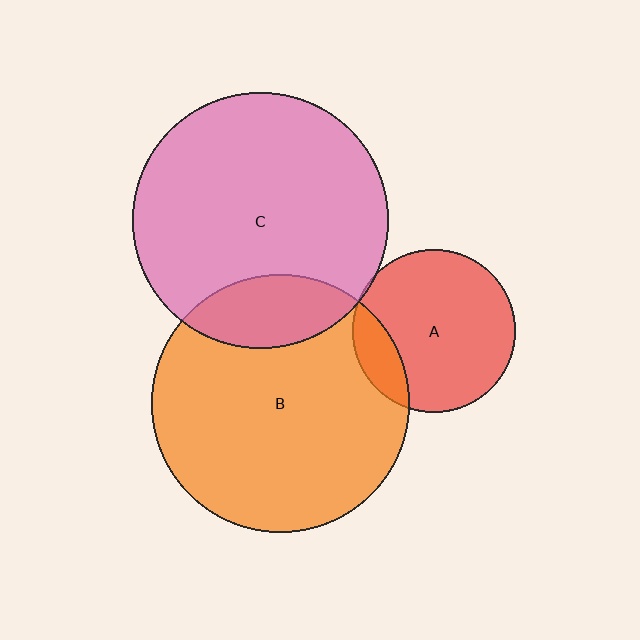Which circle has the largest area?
Circle B (orange).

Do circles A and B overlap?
Yes.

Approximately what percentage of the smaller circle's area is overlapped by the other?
Approximately 15%.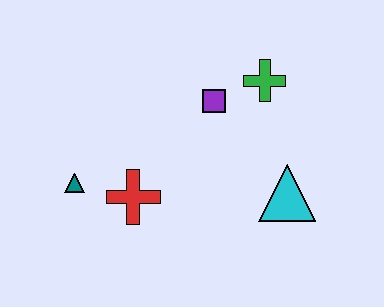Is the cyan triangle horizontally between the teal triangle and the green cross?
No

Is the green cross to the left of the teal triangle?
No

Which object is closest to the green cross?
The purple square is closest to the green cross.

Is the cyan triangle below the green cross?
Yes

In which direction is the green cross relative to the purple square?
The green cross is to the right of the purple square.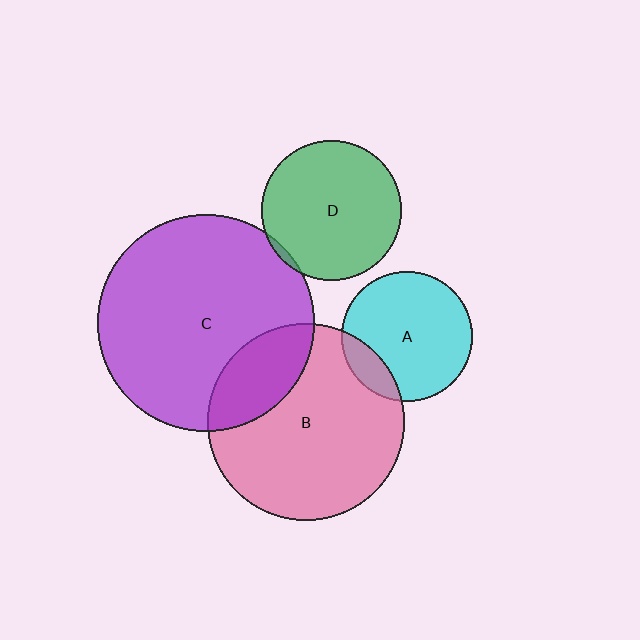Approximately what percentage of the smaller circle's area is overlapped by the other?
Approximately 5%.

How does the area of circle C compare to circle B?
Approximately 1.2 times.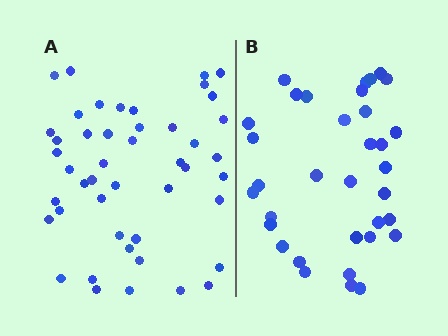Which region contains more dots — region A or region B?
Region A (the left region) has more dots.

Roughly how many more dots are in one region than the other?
Region A has roughly 12 or so more dots than region B.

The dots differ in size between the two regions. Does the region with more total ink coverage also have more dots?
No. Region B has more total ink coverage because its dots are larger, but region A actually contains more individual dots. Total area can be misleading — the number of items is what matters here.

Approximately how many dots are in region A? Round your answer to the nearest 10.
About 50 dots. (The exact count is 46, which rounds to 50.)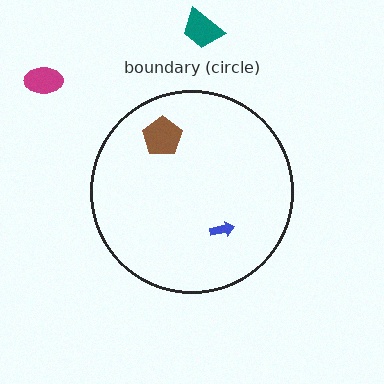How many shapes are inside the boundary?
2 inside, 2 outside.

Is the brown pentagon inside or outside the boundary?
Inside.